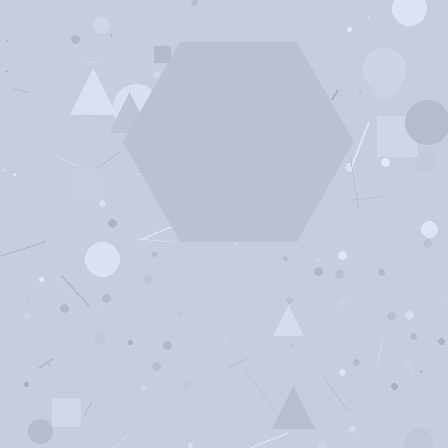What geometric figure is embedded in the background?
A hexagon is embedded in the background.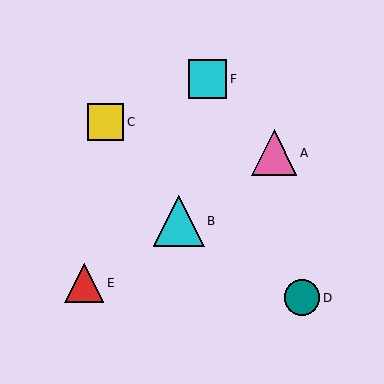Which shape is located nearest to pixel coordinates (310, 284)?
The teal circle (labeled D) at (302, 298) is nearest to that location.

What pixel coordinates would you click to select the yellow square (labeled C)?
Click at (106, 122) to select the yellow square C.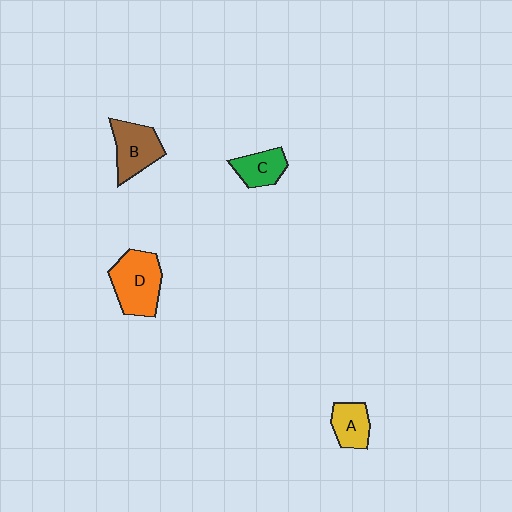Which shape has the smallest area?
Shape A (yellow).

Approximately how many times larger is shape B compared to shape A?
Approximately 1.4 times.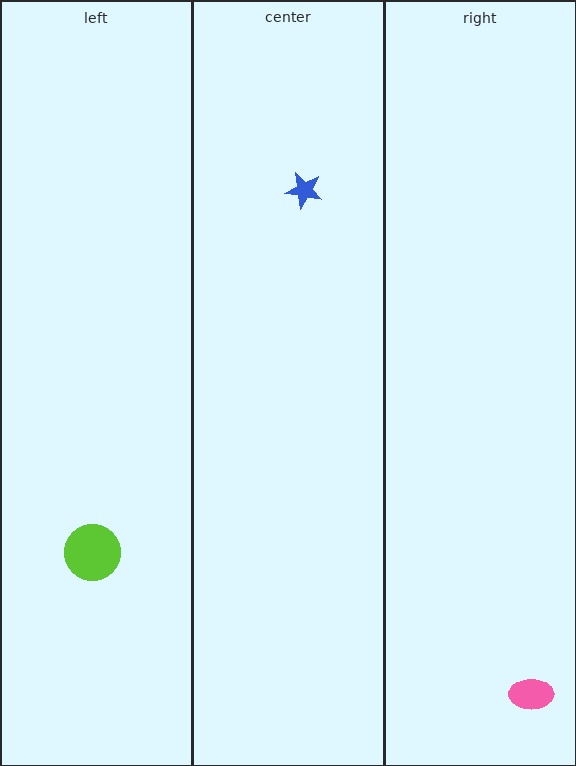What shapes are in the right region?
The pink ellipse.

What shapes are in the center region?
The blue star.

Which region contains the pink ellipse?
The right region.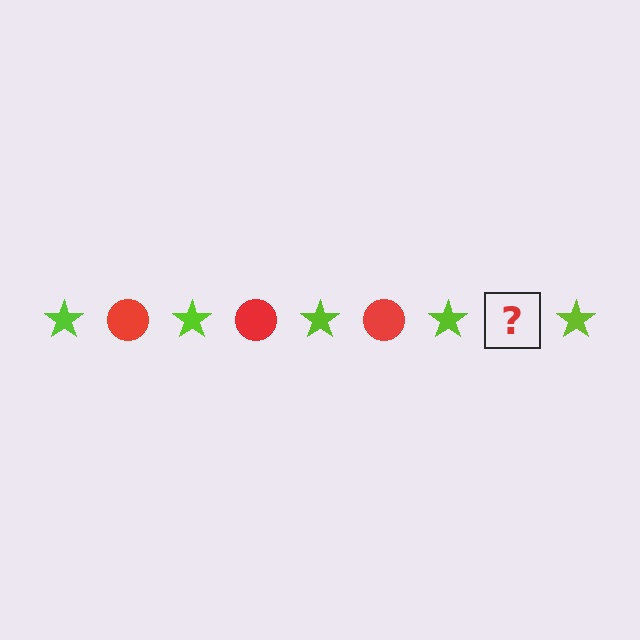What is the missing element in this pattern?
The missing element is a red circle.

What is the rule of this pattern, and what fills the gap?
The rule is that the pattern alternates between lime star and red circle. The gap should be filled with a red circle.